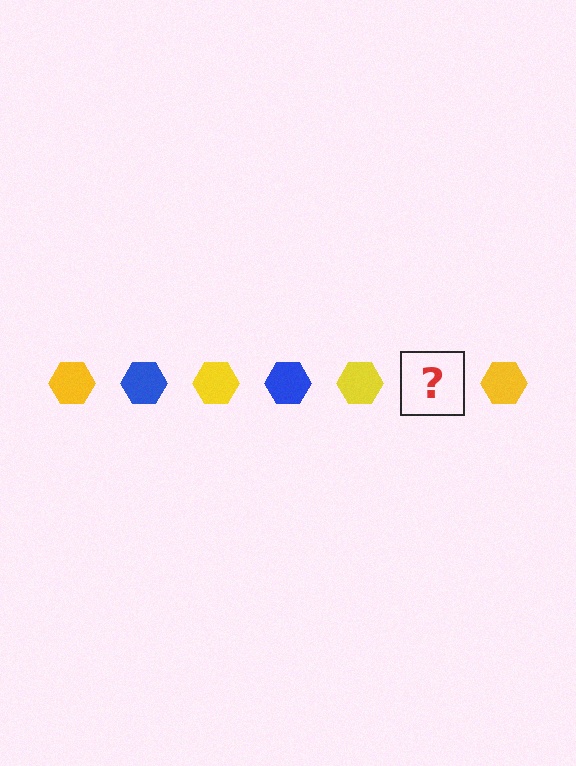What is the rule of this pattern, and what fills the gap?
The rule is that the pattern cycles through yellow, blue hexagons. The gap should be filled with a blue hexagon.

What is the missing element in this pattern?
The missing element is a blue hexagon.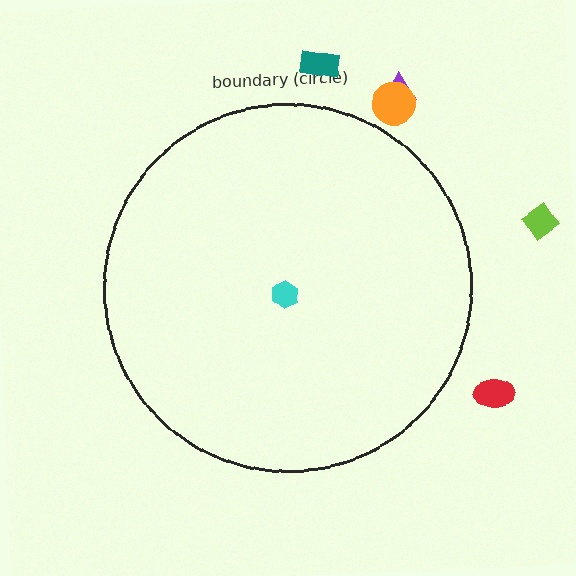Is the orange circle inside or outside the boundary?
Outside.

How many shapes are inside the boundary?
1 inside, 5 outside.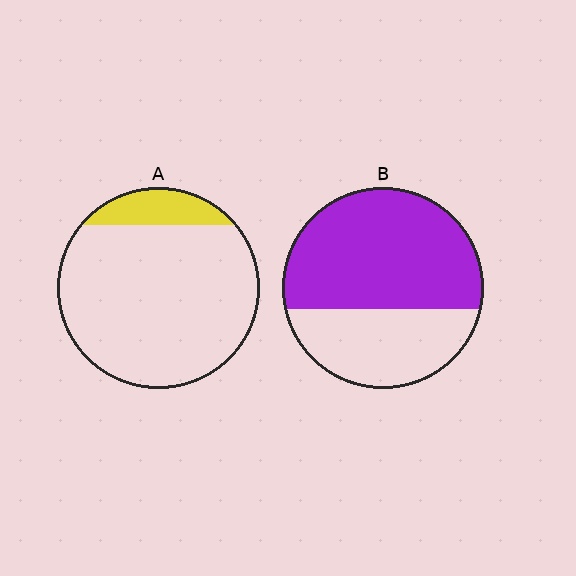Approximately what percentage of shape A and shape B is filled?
A is approximately 15% and B is approximately 65%.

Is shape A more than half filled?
No.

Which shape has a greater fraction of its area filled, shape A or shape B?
Shape B.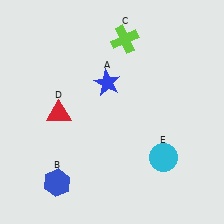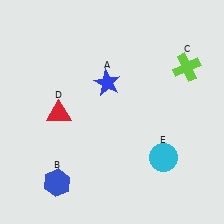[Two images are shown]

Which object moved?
The lime cross (C) moved right.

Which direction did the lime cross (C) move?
The lime cross (C) moved right.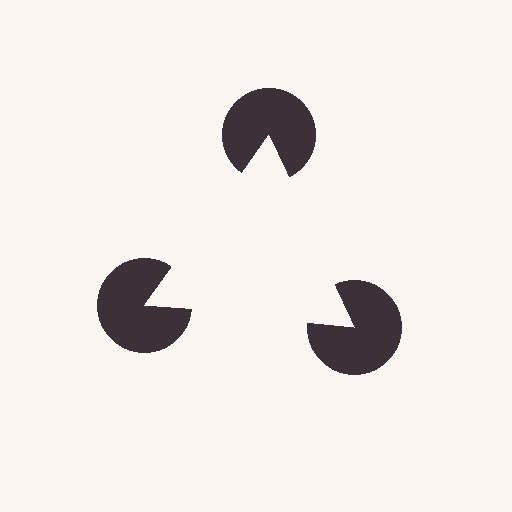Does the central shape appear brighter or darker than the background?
It typically appears slightly brighter than the background, even though no actual brightness change is drawn.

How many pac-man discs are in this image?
There are 3 — one at each vertex of the illusory triangle.